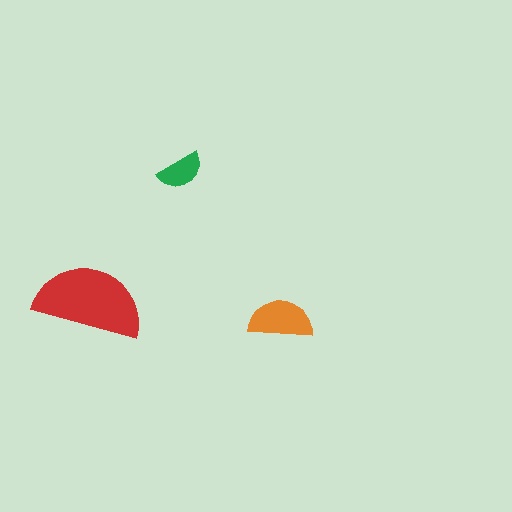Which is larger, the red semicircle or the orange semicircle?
The red one.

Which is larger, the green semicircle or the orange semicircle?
The orange one.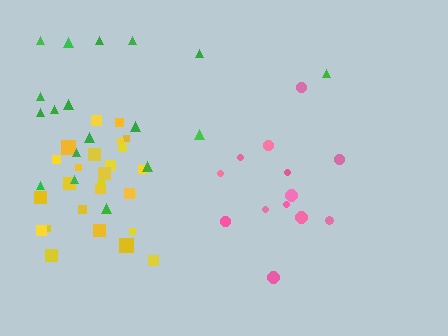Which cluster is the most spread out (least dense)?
Green.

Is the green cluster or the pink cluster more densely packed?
Pink.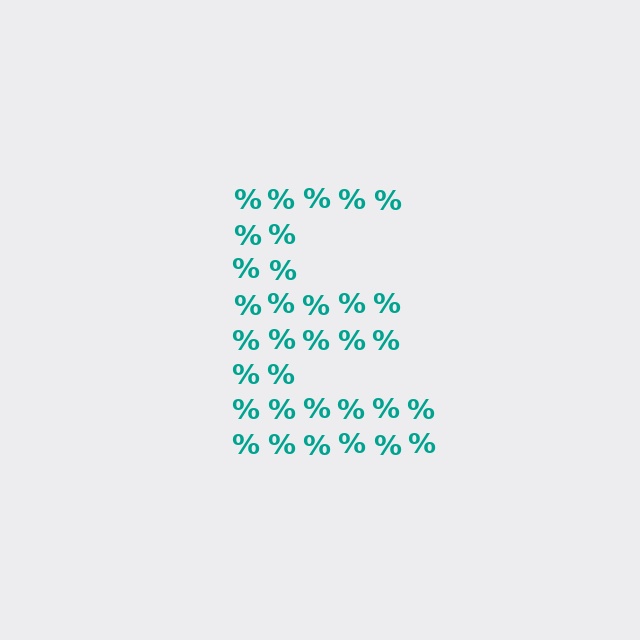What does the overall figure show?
The overall figure shows the letter E.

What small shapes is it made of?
It is made of small percent signs.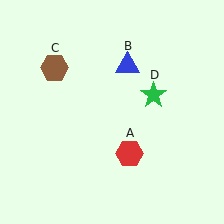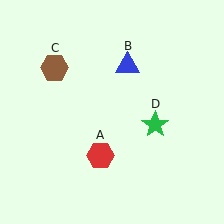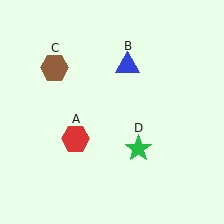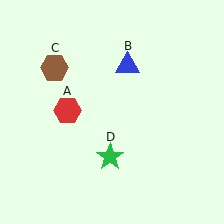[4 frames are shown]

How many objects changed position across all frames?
2 objects changed position: red hexagon (object A), green star (object D).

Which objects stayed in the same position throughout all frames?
Blue triangle (object B) and brown hexagon (object C) remained stationary.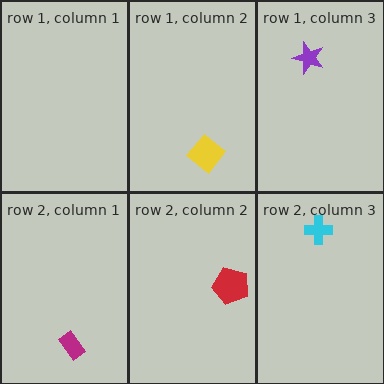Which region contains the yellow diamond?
The row 1, column 2 region.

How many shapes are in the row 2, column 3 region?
1.